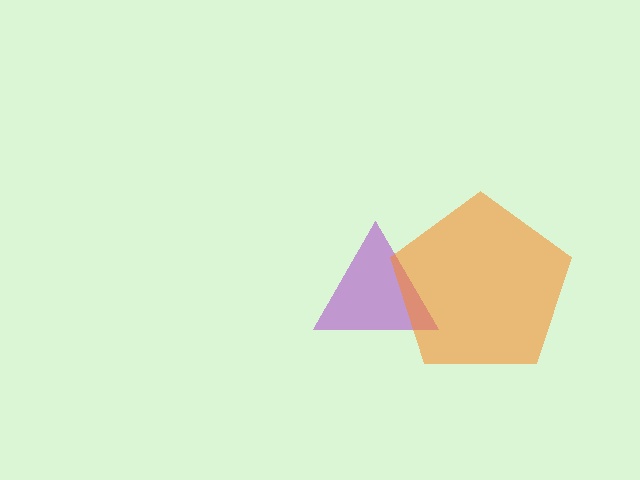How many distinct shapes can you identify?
There are 2 distinct shapes: a purple triangle, an orange pentagon.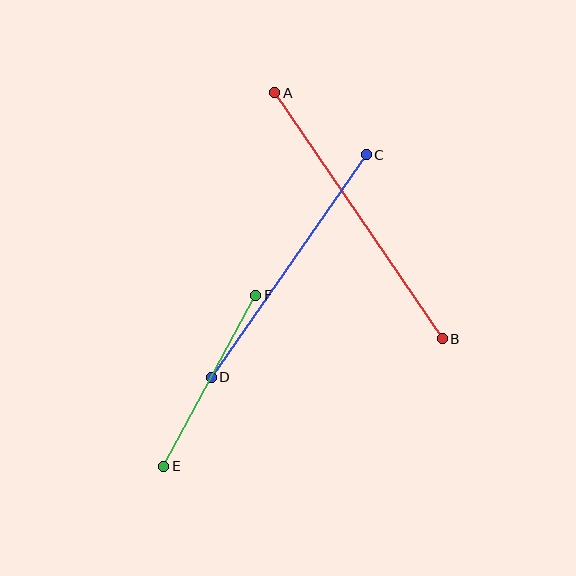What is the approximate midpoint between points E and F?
The midpoint is at approximately (210, 381) pixels.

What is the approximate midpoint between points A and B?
The midpoint is at approximately (358, 216) pixels.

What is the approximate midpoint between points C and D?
The midpoint is at approximately (289, 266) pixels.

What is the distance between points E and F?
The distance is approximately 194 pixels.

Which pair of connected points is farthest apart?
Points A and B are farthest apart.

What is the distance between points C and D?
The distance is approximately 271 pixels.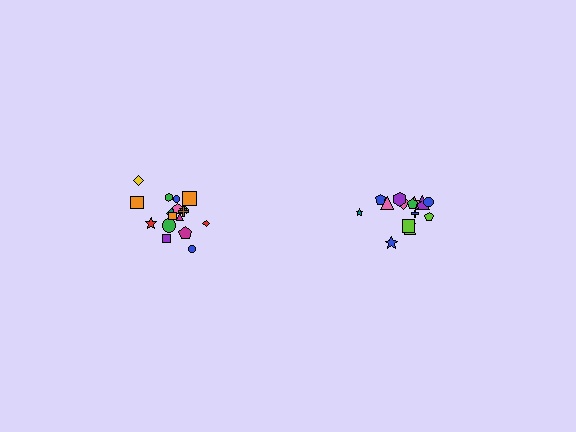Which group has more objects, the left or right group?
The left group.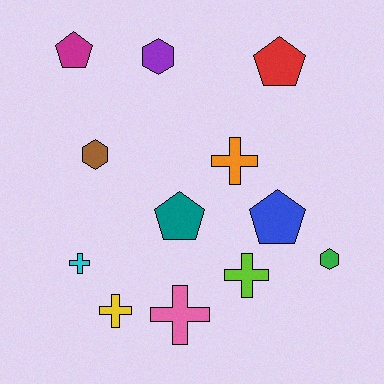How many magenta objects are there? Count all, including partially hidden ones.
There is 1 magenta object.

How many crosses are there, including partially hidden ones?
There are 5 crosses.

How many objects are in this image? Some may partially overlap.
There are 12 objects.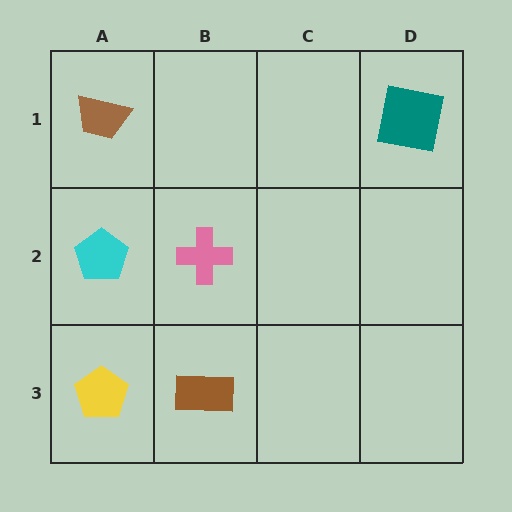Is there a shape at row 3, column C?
No, that cell is empty.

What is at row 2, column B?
A pink cross.